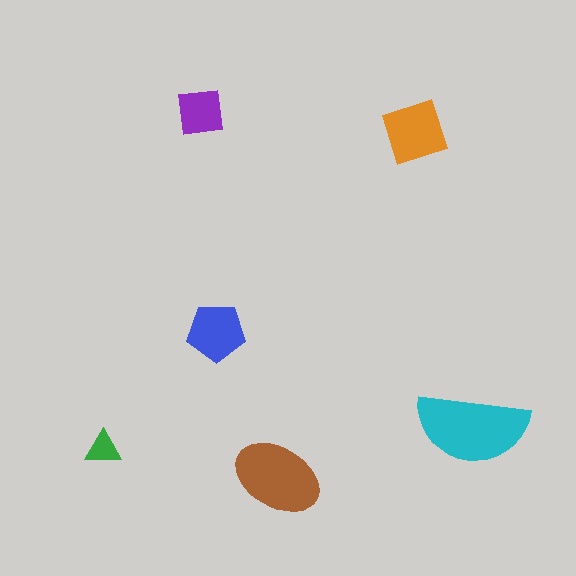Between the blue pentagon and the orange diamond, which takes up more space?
The orange diamond.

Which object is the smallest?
The green triangle.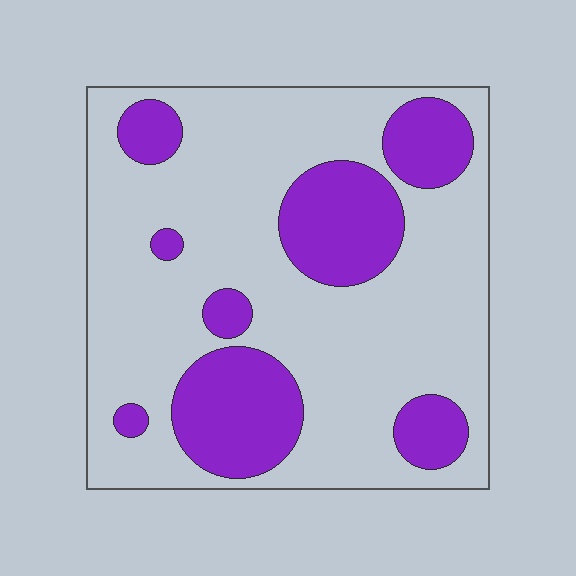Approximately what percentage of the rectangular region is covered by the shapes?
Approximately 30%.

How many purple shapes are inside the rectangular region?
8.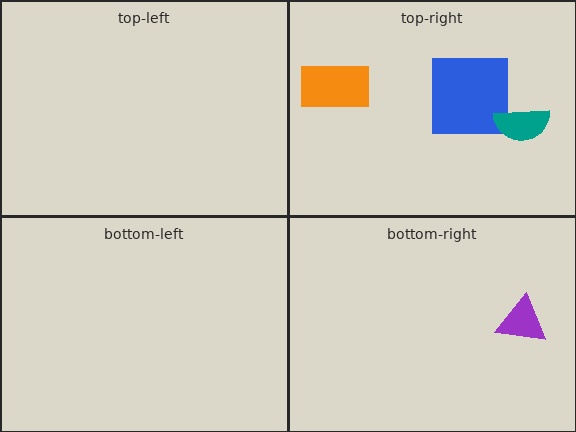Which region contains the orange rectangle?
The top-right region.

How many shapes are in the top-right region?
3.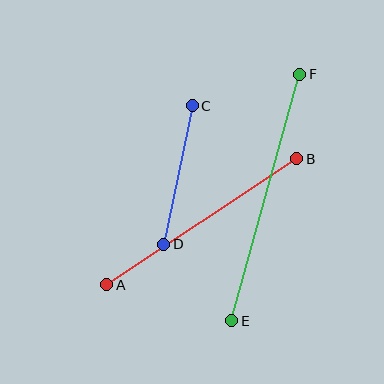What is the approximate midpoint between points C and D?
The midpoint is at approximately (178, 175) pixels.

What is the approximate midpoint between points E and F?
The midpoint is at approximately (266, 197) pixels.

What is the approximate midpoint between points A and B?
The midpoint is at approximately (202, 222) pixels.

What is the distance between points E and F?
The distance is approximately 256 pixels.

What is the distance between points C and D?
The distance is approximately 141 pixels.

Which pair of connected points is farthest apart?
Points E and F are farthest apart.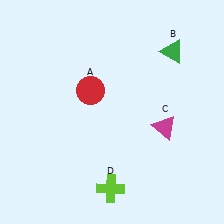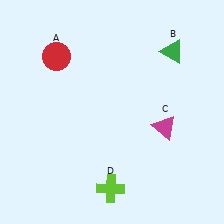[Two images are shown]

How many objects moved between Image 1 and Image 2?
1 object moved between the two images.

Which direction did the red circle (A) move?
The red circle (A) moved left.